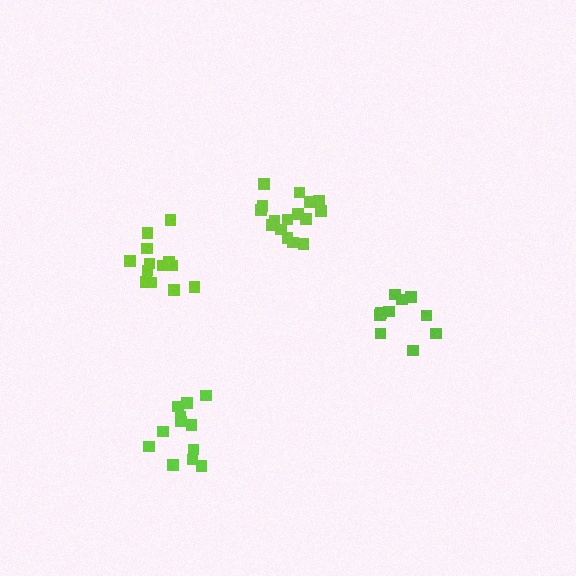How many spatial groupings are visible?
There are 4 spatial groupings.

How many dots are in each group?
Group 1: 13 dots, Group 2: 10 dots, Group 3: 16 dots, Group 4: 12 dots (51 total).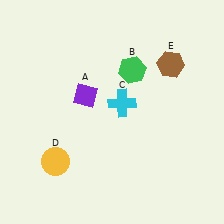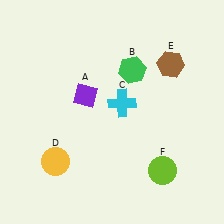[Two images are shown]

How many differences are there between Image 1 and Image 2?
There is 1 difference between the two images.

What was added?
A lime circle (F) was added in Image 2.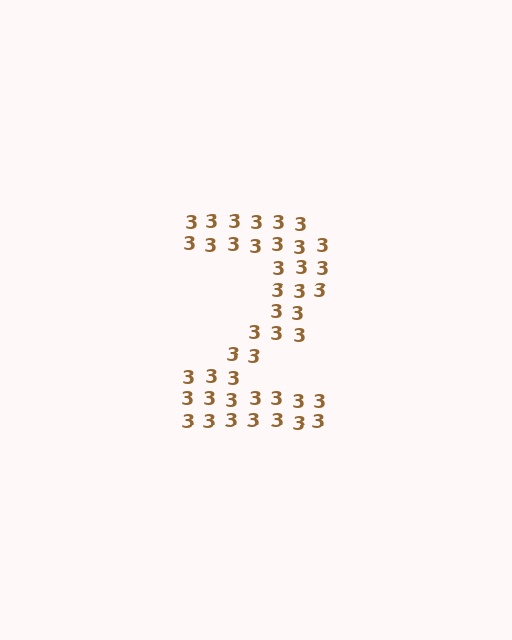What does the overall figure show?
The overall figure shows the digit 2.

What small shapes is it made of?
It is made of small digit 3's.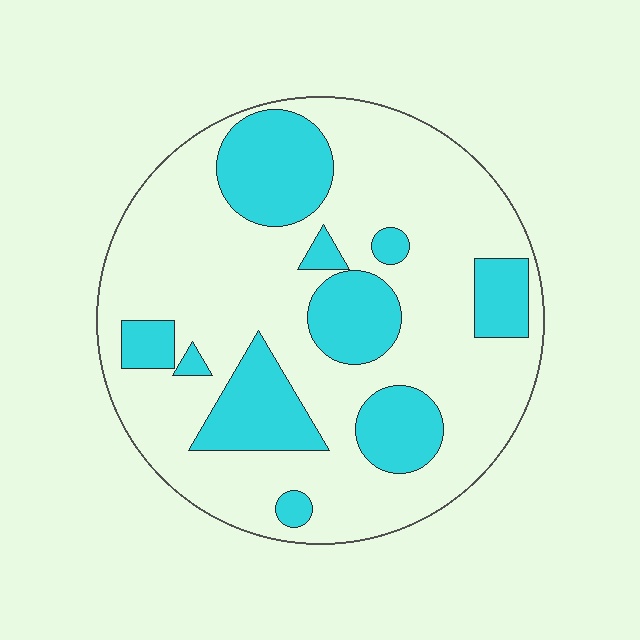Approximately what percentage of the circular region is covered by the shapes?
Approximately 30%.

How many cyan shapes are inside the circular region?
10.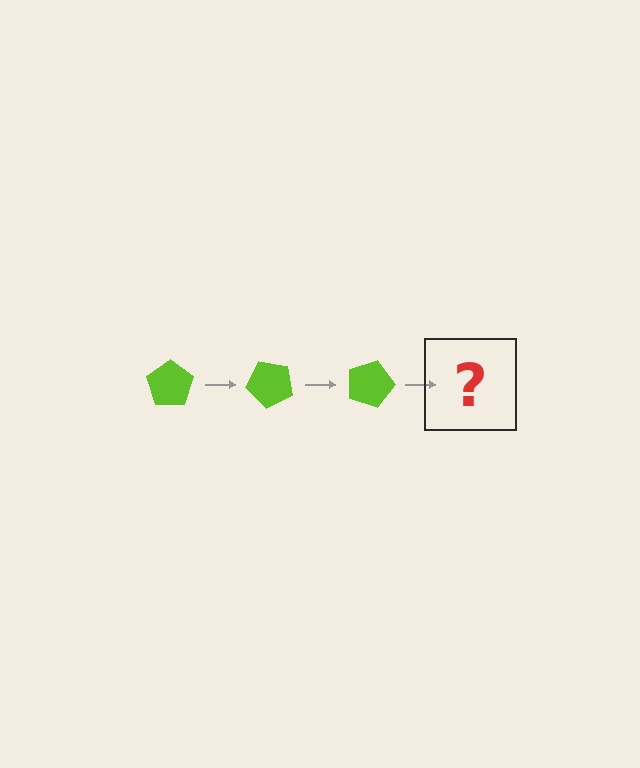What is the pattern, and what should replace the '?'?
The pattern is that the pentagon rotates 45 degrees each step. The '?' should be a lime pentagon rotated 135 degrees.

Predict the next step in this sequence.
The next step is a lime pentagon rotated 135 degrees.